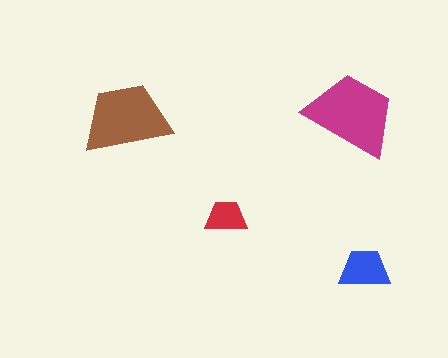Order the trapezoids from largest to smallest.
the magenta one, the brown one, the blue one, the red one.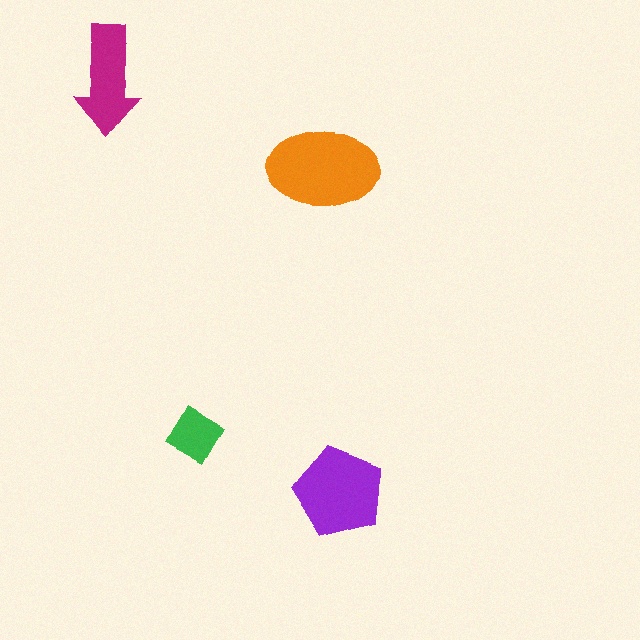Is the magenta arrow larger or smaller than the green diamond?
Larger.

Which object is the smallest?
The green diamond.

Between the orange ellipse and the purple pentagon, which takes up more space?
The orange ellipse.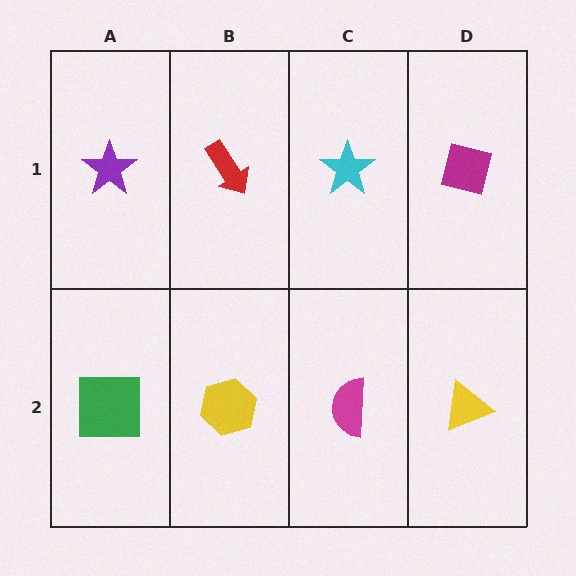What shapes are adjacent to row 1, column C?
A magenta semicircle (row 2, column C), a red arrow (row 1, column B), a magenta square (row 1, column D).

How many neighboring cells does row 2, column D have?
2.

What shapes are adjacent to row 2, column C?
A cyan star (row 1, column C), a yellow hexagon (row 2, column B), a yellow triangle (row 2, column D).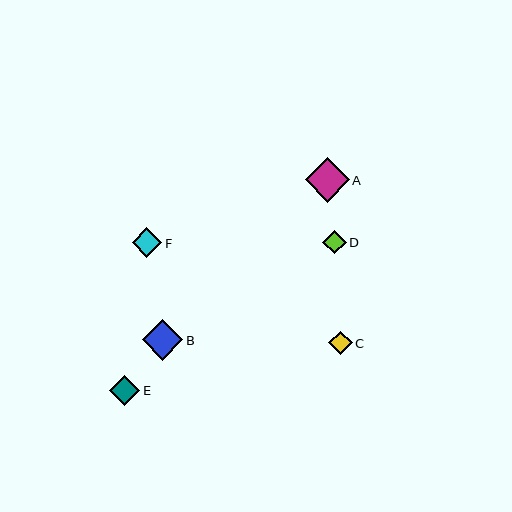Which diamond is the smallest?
Diamond D is the smallest with a size of approximately 23 pixels.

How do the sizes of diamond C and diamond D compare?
Diamond C and diamond D are approximately the same size.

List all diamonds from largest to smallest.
From largest to smallest: A, B, E, F, C, D.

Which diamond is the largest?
Diamond A is the largest with a size of approximately 44 pixels.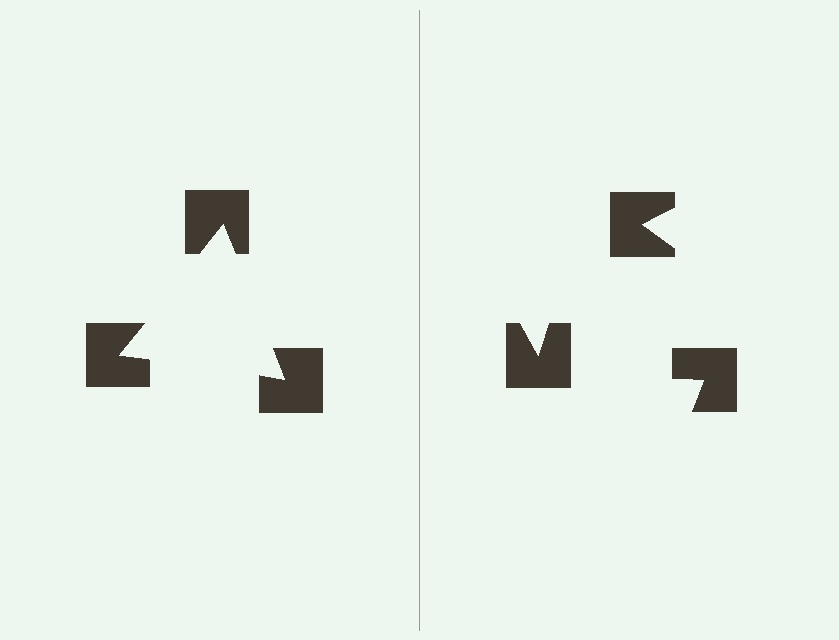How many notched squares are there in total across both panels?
6 — 3 on each side.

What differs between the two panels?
The notched squares are positioned identically on both sides; only the wedge orientations differ. On the left they align to a triangle; on the right they are misaligned.